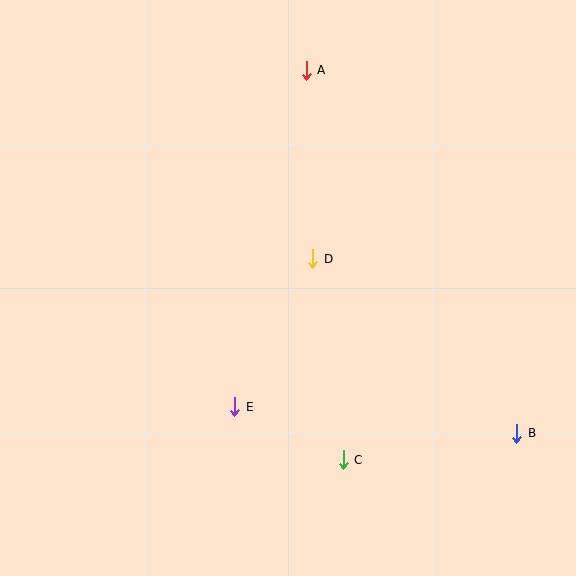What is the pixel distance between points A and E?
The distance between A and E is 344 pixels.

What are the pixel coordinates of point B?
Point B is at (516, 433).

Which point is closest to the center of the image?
Point D at (313, 259) is closest to the center.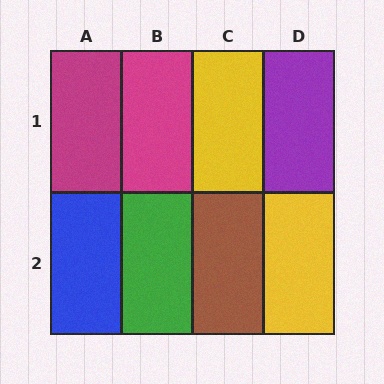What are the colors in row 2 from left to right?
Blue, green, brown, yellow.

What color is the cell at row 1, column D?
Purple.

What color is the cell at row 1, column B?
Magenta.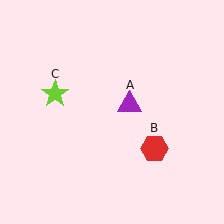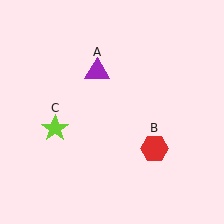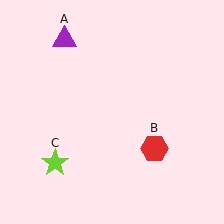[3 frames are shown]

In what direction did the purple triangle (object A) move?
The purple triangle (object A) moved up and to the left.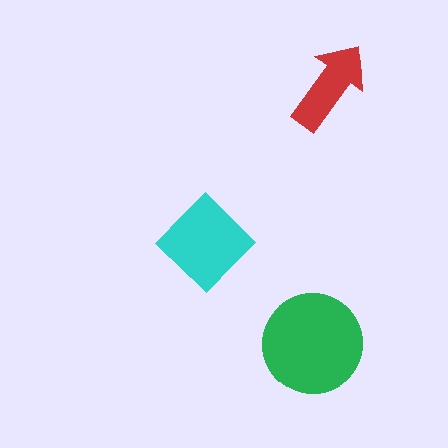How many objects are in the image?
There are 3 objects in the image.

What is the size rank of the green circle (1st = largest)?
1st.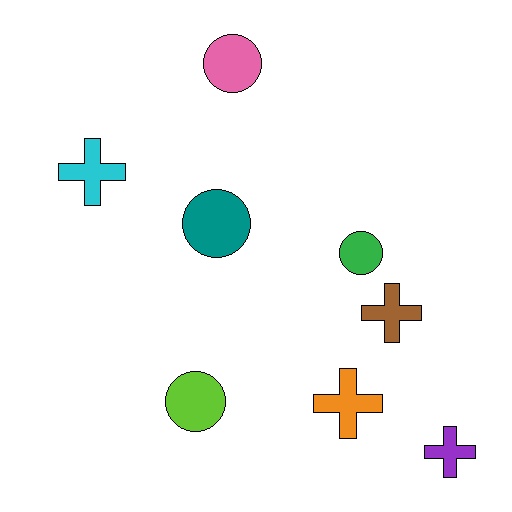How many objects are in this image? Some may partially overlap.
There are 8 objects.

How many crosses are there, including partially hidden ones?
There are 4 crosses.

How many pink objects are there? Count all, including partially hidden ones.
There is 1 pink object.